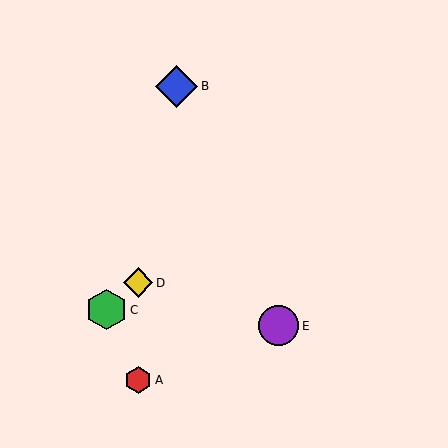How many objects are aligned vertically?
2 objects (A, D) are aligned vertically.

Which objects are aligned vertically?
Objects A, D are aligned vertically.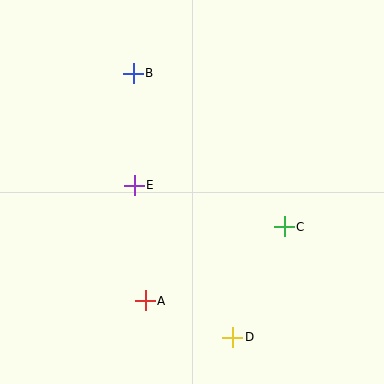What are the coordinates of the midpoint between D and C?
The midpoint between D and C is at (259, 282).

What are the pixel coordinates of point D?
Point D is at (233, 337).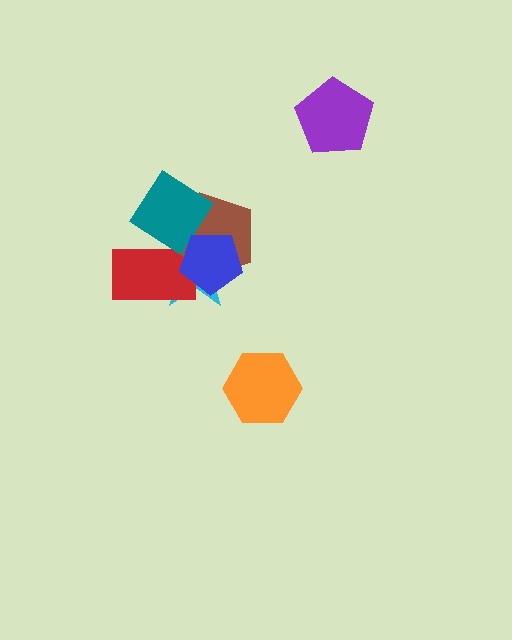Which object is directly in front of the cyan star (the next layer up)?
The red rectangle is directly in front of the cyan star.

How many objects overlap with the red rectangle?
4 objects overlap with the red rectangle.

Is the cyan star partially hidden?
Yes, it is partially covered by another shape.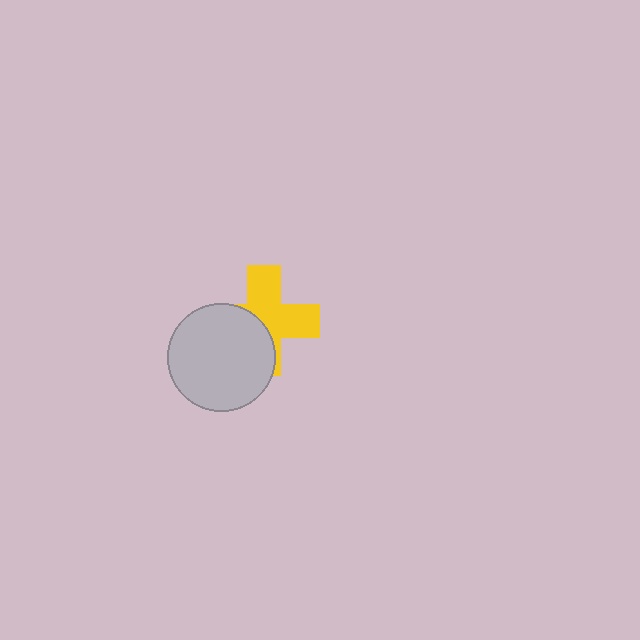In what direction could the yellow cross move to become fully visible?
The yellow cross could move toward the upper-right. That would shift it out from behind the light gray circle entirely.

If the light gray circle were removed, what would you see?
You would see the complete yellow cross.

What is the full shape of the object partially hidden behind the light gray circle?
The partially hidden object is a yellow cross.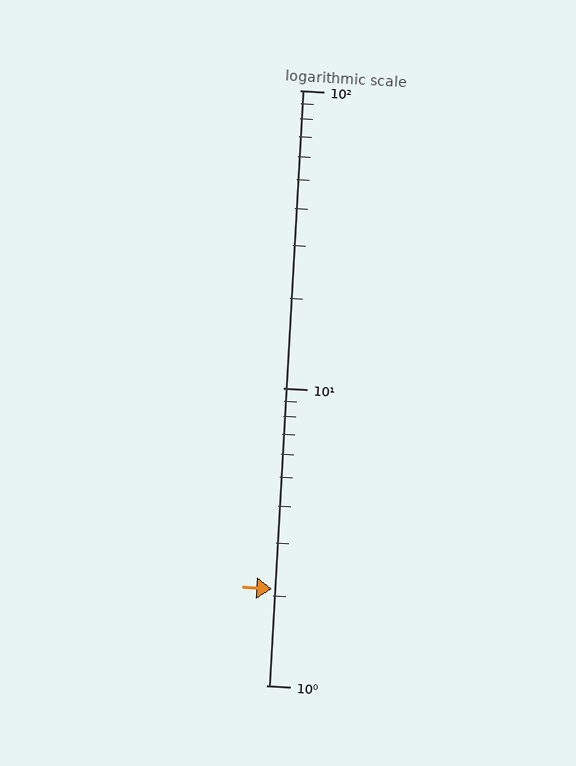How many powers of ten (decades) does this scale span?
The scale spans 2 decades, from 1 to 100.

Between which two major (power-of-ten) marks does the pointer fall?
The pointer is between 1 and 10.